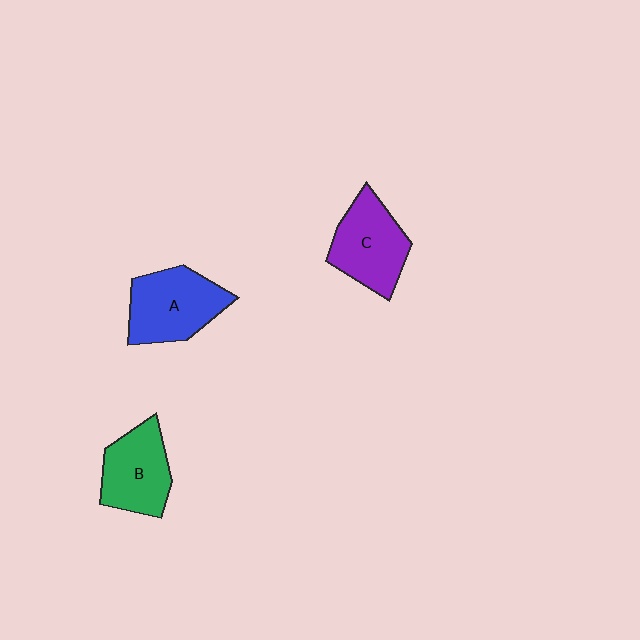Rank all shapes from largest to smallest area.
From largest to smallest: A (blue), C (purple), B (green).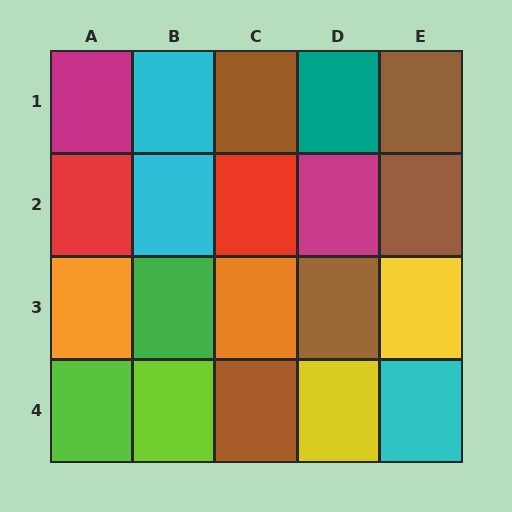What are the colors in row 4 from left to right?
Lime, lime, brown, yellow, cyan.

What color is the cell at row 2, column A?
Red.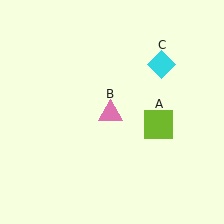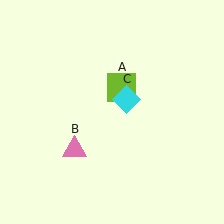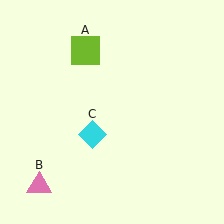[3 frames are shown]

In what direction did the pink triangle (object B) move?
The pink triangle (object B) moved down and to the left.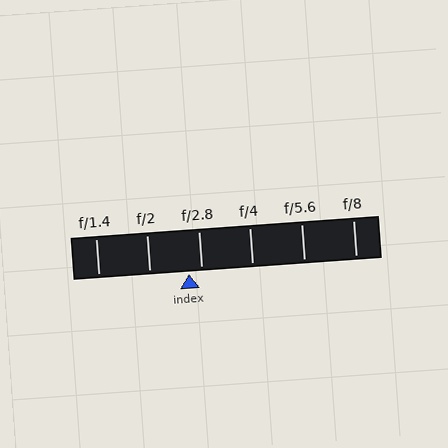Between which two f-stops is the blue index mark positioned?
The index mark is between f/2 and f/2.8.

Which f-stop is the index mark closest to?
The index mark is closest to f/2.8.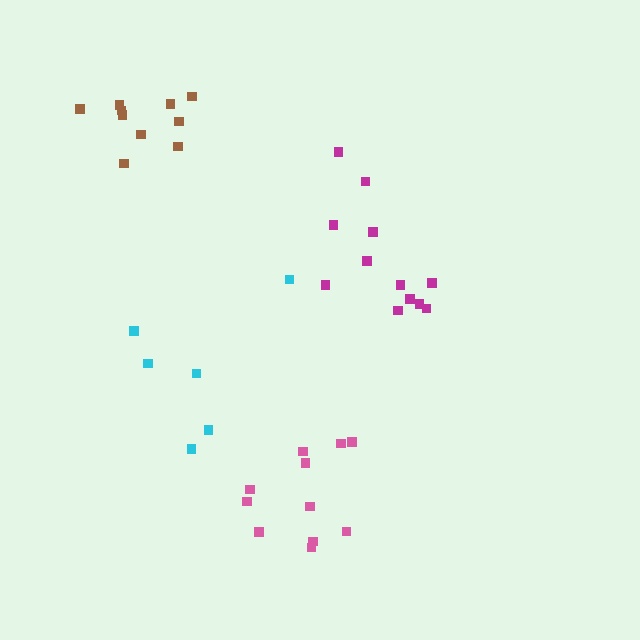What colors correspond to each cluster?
The clusters are colored: magenta, pink, brown, cyan.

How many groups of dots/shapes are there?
There are 4 groups.